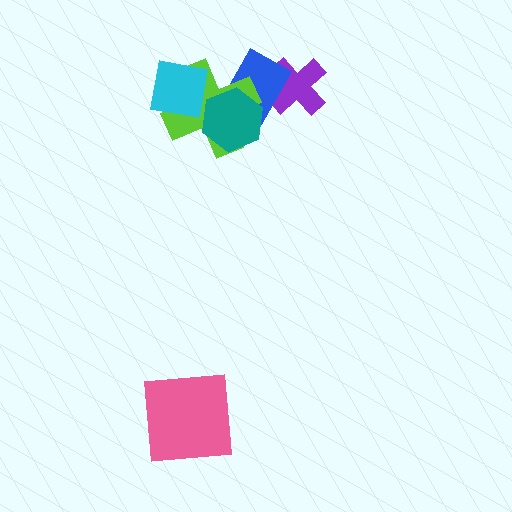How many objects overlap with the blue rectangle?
3 objects overlap with the blue rectangle.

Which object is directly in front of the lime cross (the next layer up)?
The teal hexagon is directly in front of the lime cross.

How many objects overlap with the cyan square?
1 object overlaps with the cyan square.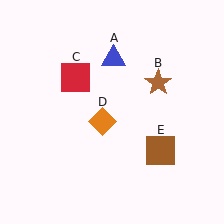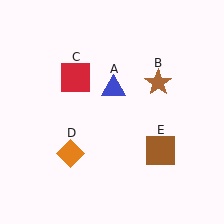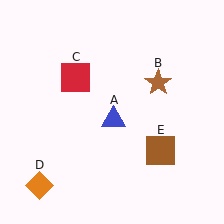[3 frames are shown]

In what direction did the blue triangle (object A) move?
The blue triangle (object A) moved down.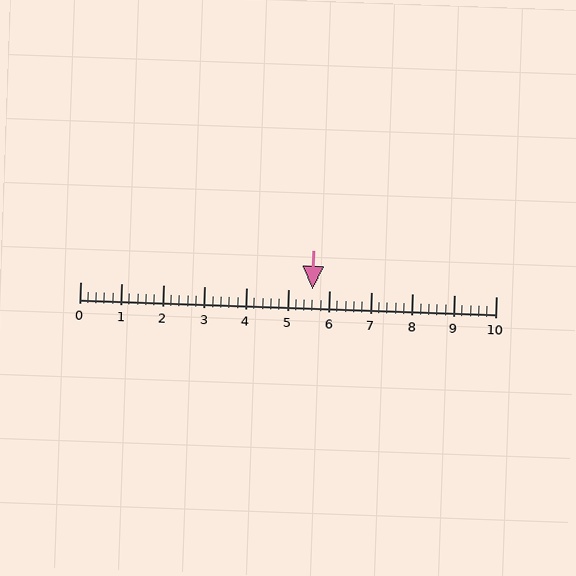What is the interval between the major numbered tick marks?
The major tick marks are spaced 1 units apart.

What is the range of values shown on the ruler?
The ruler shows values from 0 to 10.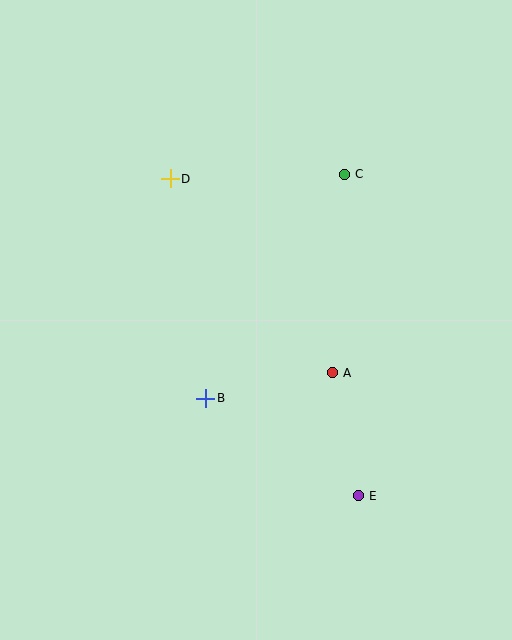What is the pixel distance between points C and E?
The distance between C and E is 322 pixels.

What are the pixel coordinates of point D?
Point D is at (170, 179).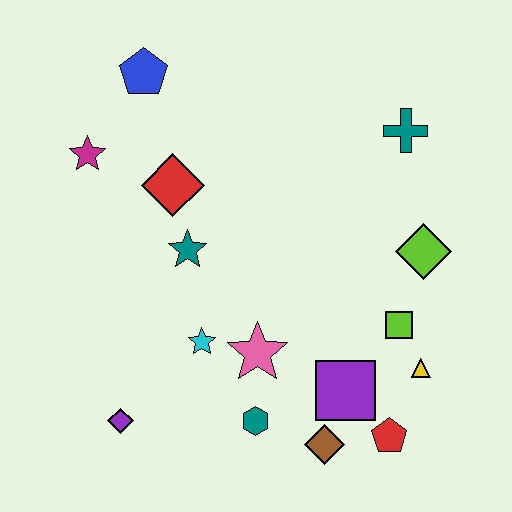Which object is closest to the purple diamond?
The cyan star is closest to the purple diamond.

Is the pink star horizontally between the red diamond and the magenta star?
No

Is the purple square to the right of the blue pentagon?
Yes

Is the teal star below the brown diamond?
No